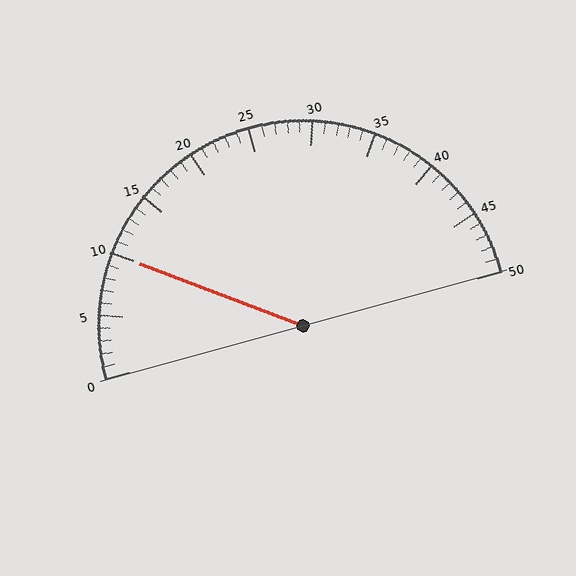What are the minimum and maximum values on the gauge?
The gauge ranges from 0 to 50.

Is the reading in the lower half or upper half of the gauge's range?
The reading is in the lower half of the range (0 to 50).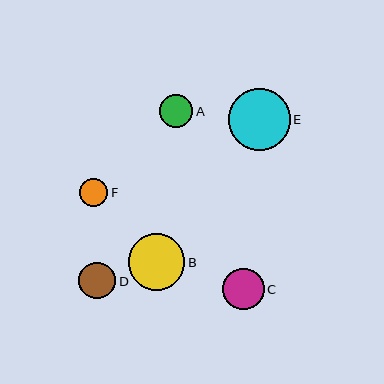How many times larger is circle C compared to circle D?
Circle C is approximately 1.1 times the size of circle D.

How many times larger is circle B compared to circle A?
Circle B is approximately 1.7 times the size of circle A.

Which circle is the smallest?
Circle F is the smallest with a size of approximately 28 pixels.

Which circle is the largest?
Circle E is the largest with a size of approximately 61 pixels.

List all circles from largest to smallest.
From largest to smallest: E, B, C, D, A, F.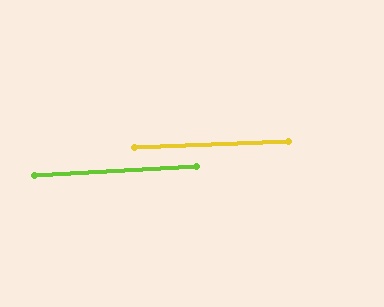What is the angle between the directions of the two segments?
Approximately 1 degree.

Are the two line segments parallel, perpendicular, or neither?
Parallel — their directions differ by only 0.9°.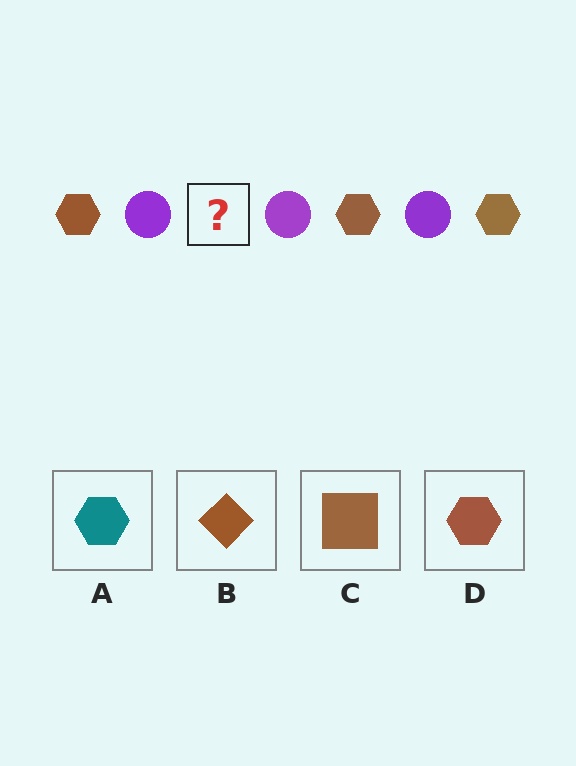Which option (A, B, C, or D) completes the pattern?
D.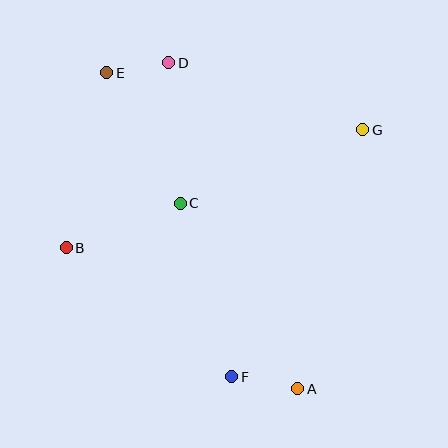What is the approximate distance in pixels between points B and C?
The distance between B and C is approximately 122 pixels.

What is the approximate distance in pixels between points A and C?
The distance between A and C is approximately 220 pixels.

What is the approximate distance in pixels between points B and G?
The distance between B and G is approximately 319 pixels.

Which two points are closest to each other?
Points D and E are closest to each other.